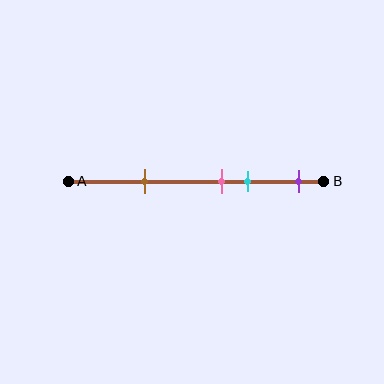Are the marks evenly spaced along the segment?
No, the marks are not evenly spaced.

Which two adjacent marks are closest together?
The pink and cyan marks are the closest adjacent pair.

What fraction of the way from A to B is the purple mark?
The purple mark is approximately 90% (0.9) of the way from A to B.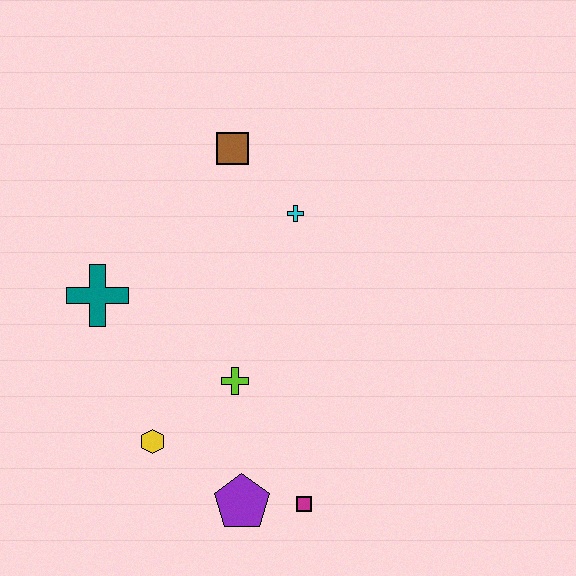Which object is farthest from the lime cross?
The brown square is farthest from the lime cross.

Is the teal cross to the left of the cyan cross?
Yes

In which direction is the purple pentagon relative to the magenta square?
The purple pentagon is to the left of the magenta square.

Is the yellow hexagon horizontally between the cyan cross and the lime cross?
No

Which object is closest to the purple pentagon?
The magenta square is closest to the purple pentagon.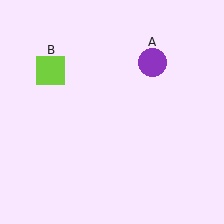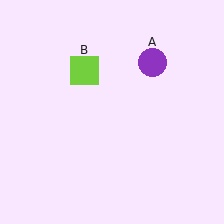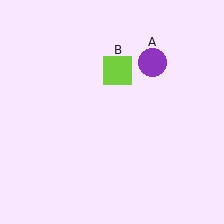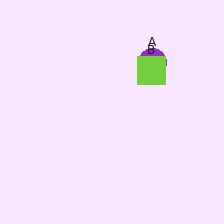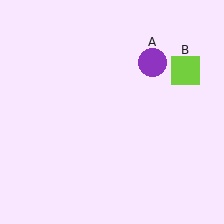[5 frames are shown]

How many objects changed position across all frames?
1 object changed position: lime square (object B).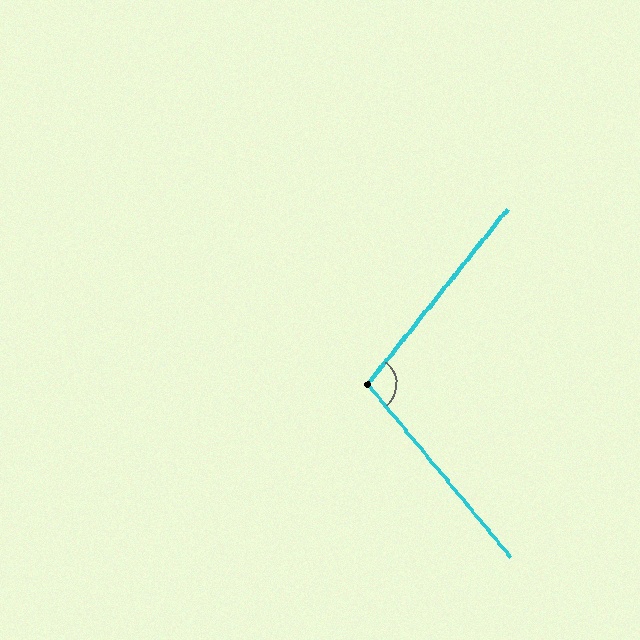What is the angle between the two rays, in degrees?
Approximately 102 degrees.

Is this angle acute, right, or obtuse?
It is obtuse.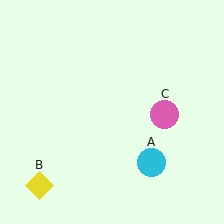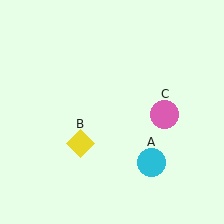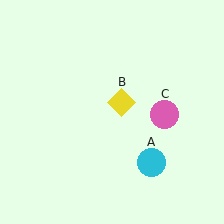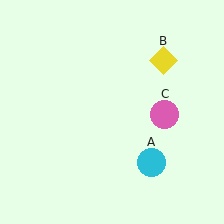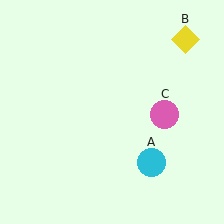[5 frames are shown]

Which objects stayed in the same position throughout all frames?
Cyan circle (object A) and pink circle (object C) remained stationary.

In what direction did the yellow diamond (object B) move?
The yellow diamond (object B) moved up and to the right.